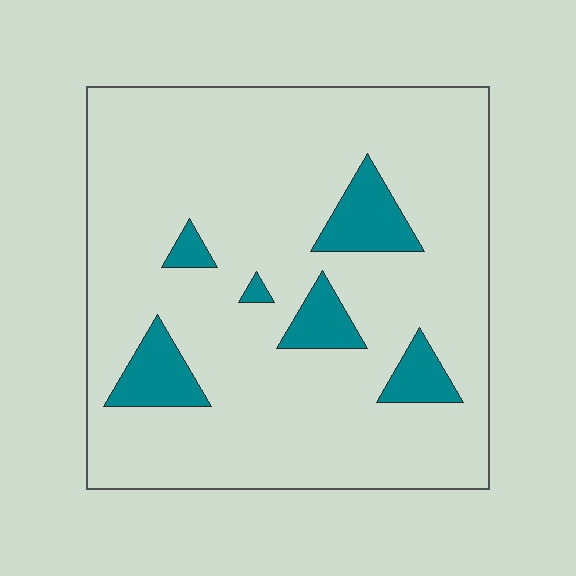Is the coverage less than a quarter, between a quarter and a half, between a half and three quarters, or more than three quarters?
Less than a quarter.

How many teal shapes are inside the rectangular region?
6.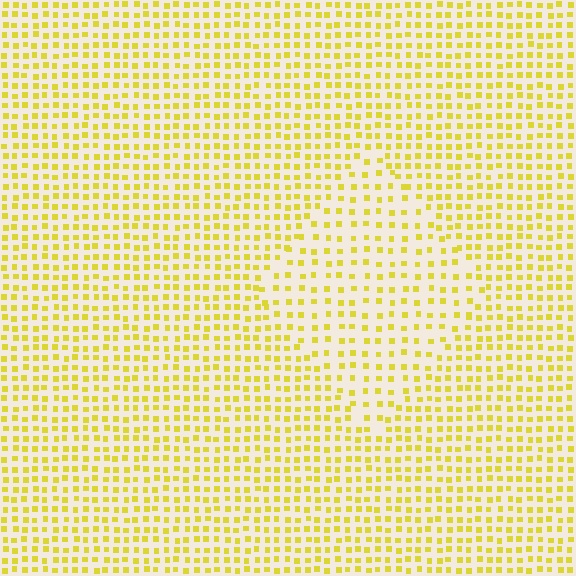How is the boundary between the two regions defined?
The boundary is defined by a change in element density (approximately 1.6x ratio). All elements are the same color, size, and shape.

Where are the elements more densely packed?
The elements are more densely packed outside the diamond boundary.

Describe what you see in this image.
The image contains small yellow elements arranged at two different densities. A diamond-shaped region is visible where the elements are less densely packed than the surrounding area.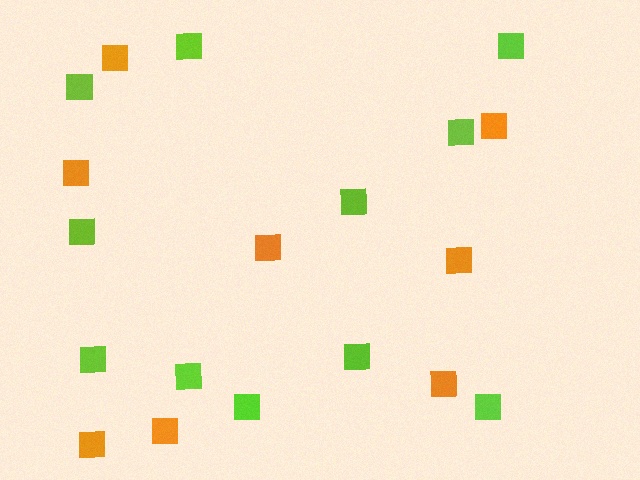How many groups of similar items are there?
There are 2 groups: one group of orange squares (8) and one group of lime squares (11).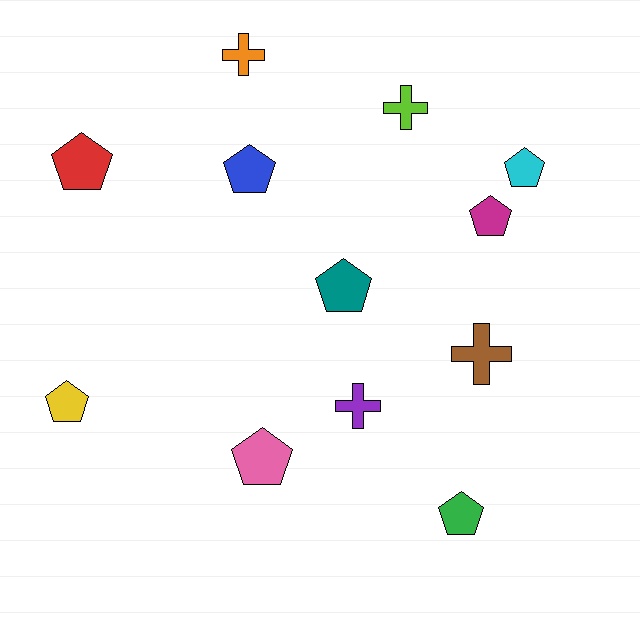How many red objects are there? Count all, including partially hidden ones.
There is 1 red object.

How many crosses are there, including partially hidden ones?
There are 4 crosses.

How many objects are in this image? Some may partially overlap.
There are 12 objects.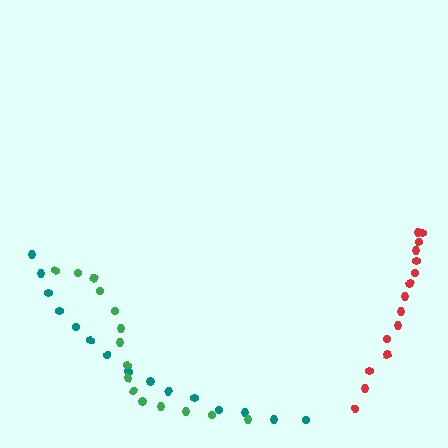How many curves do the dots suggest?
There are 3 distinct paths.